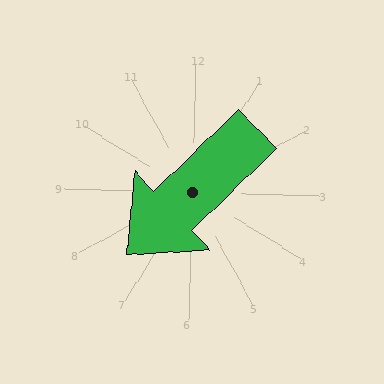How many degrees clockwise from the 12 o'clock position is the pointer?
Approximately 225 degrees.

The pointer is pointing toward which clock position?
Roughly 7 o'clock.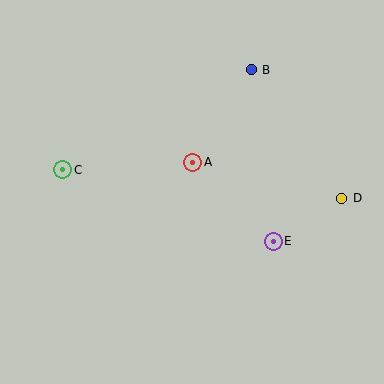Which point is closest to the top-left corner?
Point C is closest to the top-left corner.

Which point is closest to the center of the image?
Point A at (193, 162) is closest to the center.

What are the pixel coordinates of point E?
Point E is at (273, 241).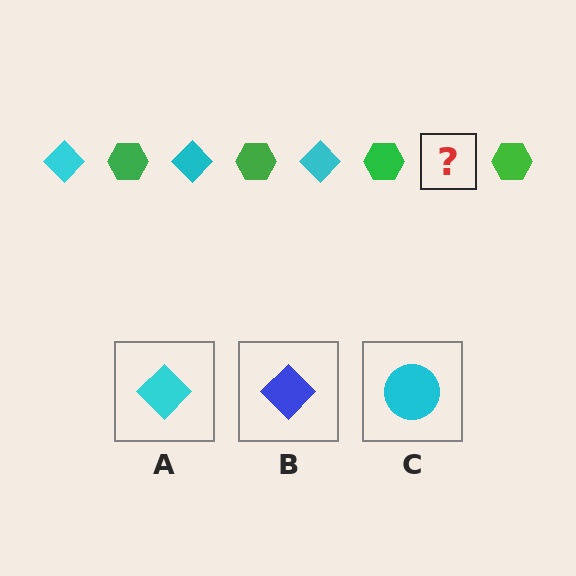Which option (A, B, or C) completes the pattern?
A.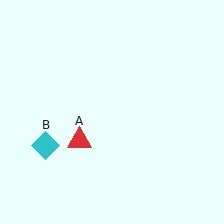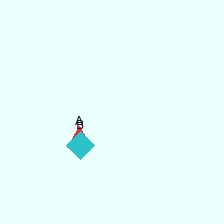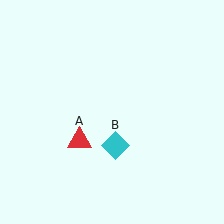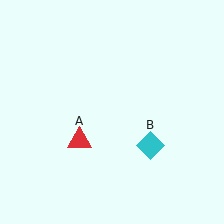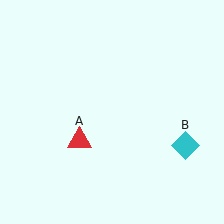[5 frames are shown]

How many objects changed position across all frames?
1 object changed position: cyan diamond (object B).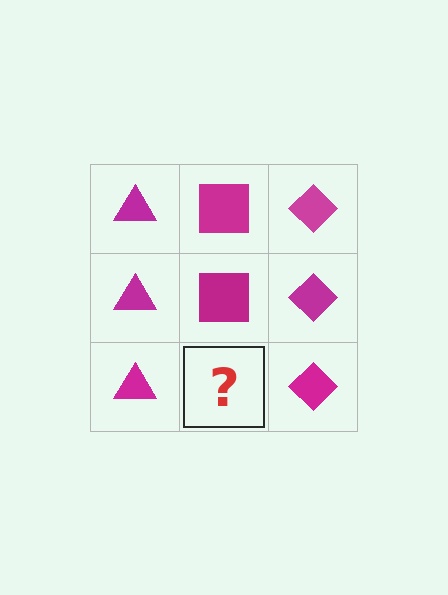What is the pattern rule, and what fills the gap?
The rule is that each column has a consistent shape. The gap should be filled with a magenta square.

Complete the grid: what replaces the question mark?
The question mark should be replaced with a magenta square.